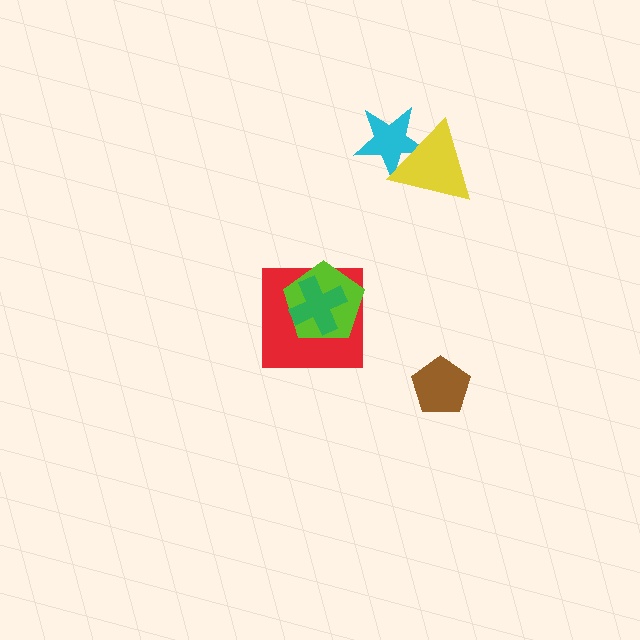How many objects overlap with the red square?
2 objects overlap with the red square.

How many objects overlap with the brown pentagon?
0 objects overlap with the brown pentagon.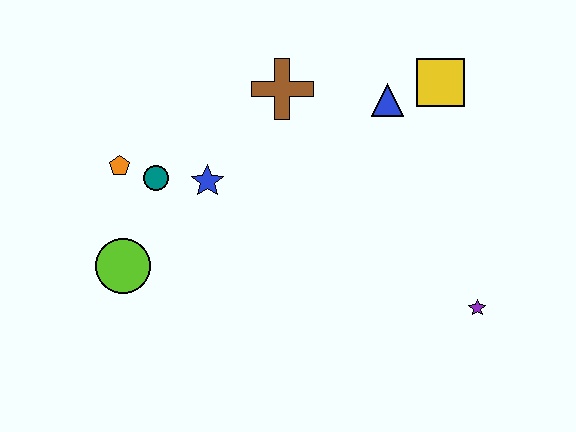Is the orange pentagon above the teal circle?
Yes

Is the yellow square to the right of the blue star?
Yes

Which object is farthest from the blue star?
The purple star is farthest from the blue star.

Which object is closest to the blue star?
The teal circle is closest to the blue star.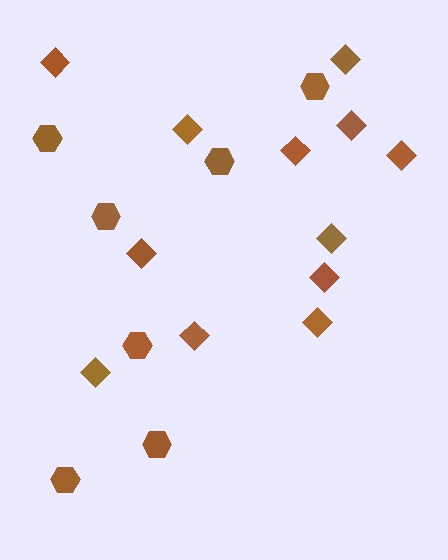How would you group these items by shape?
There are 2 groups: one group of hexagons (7) and one group of diamonds (12).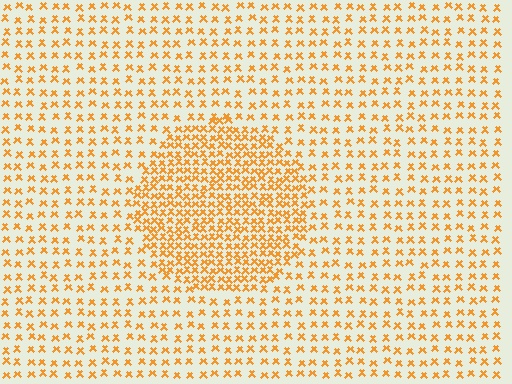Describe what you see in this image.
The image contains small orange elements arranged at two different densities. A circle-shaped region is visible where the elements are more densely packed than the surrounding area.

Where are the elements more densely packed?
The elements are more densely packed inside the circle boundary.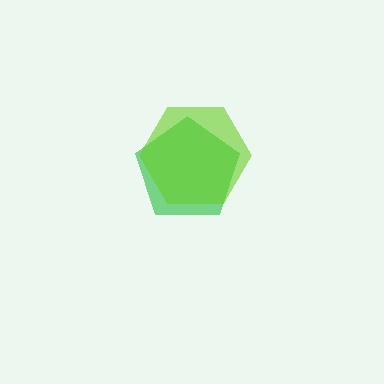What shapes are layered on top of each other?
The layered shapes are: a green pentagon, a lime hexagon.